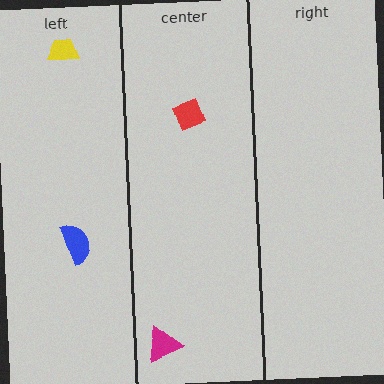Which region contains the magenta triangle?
The center region.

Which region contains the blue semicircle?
The left region.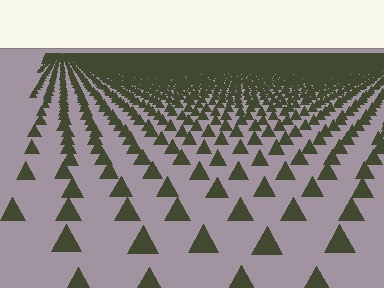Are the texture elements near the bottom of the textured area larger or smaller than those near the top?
Larger. Near the bottom, elements are closer to the viewer and appear at a bigger on-screen size.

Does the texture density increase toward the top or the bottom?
Density increases toward the top.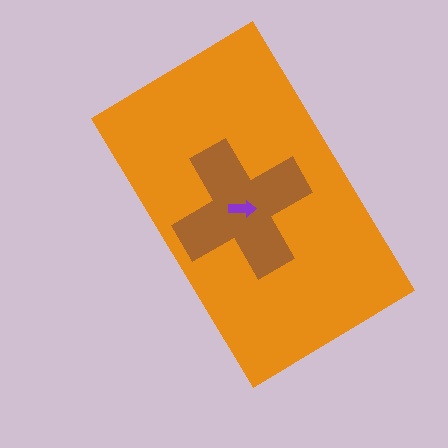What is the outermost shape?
The orange rectangle.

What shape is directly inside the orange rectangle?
The brown cross.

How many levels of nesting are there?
3.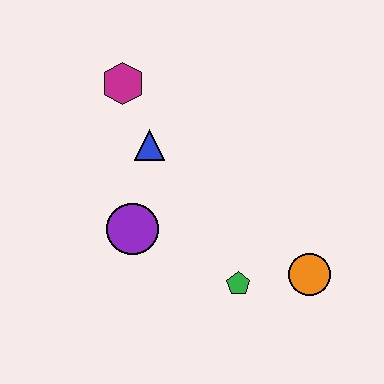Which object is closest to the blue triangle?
The magenta hexagon is closest to the blue triangle.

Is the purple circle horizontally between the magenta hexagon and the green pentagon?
Yes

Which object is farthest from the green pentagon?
The magenta hexagon is farthest from the green pentagon.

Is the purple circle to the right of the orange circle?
No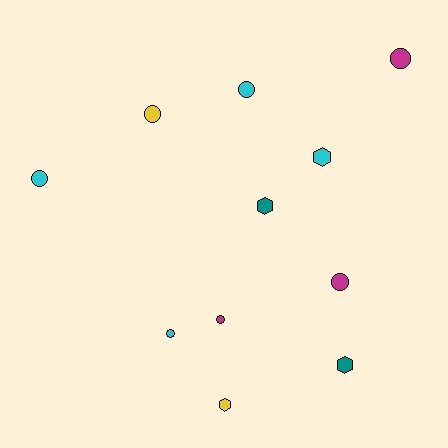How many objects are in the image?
There are 11 objects.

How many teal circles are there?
There are no teal circles.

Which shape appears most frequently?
Circle, with 7 objects.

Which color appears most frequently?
Cyan, with 4 objects.